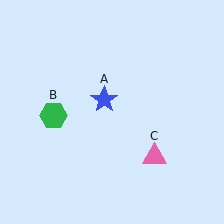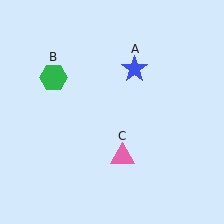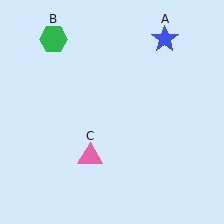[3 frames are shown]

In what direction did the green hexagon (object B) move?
The green hexagon (object B) moved up.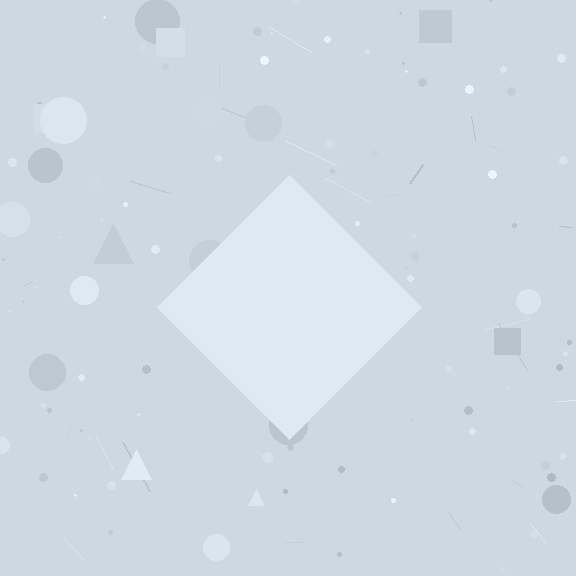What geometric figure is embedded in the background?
A diamond is embedded in the background.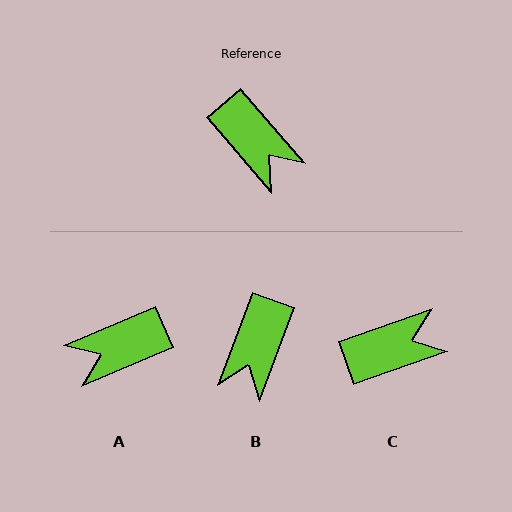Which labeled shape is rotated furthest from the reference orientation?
A, about 108 degrees away.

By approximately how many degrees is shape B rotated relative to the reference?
Approximately 62 degrees clockwise.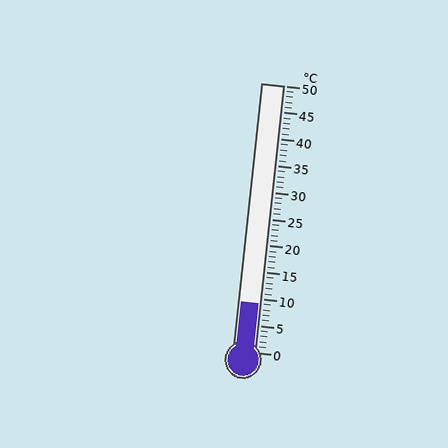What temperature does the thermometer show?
The thermometer shows approximately 9°C.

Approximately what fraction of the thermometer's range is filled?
The thermometer is filled to approximately 20% of its range.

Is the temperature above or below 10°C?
The temperature is below 10°C.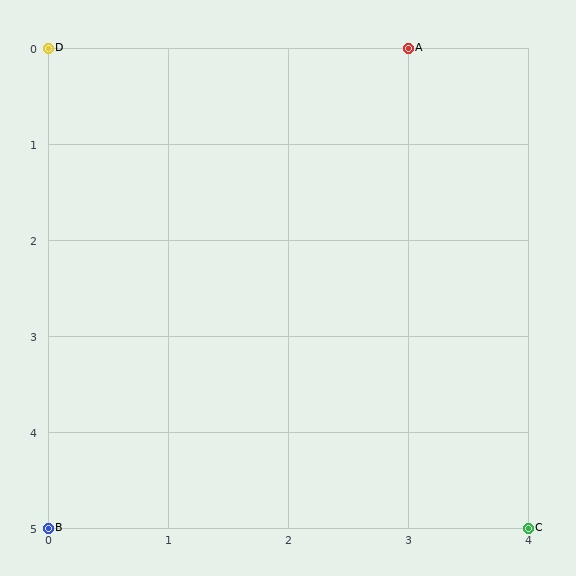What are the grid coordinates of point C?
Point C is at grid coordinates (4, 5).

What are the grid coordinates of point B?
Point B is at grid coordinates (0, 5).